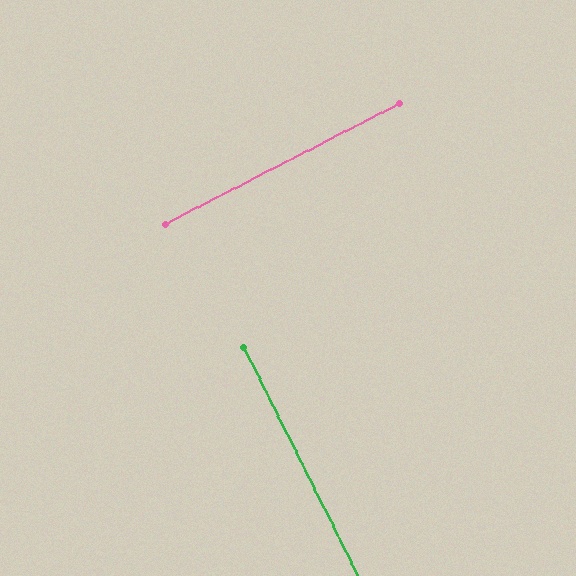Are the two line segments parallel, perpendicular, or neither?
Perpendicular — they meet at approximately 89°.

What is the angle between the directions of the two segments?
Approximately 89 degrees.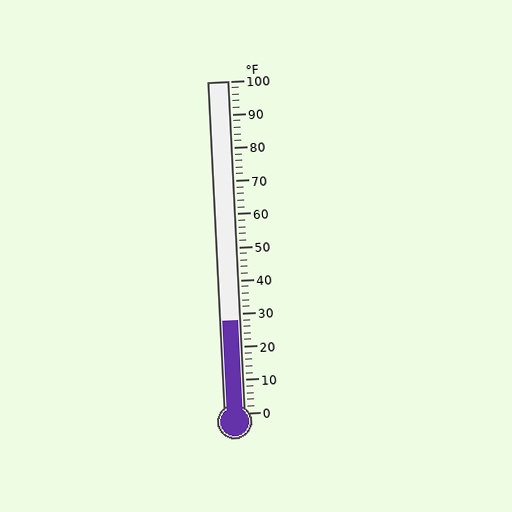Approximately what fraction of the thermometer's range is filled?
The thermometer is filled to approximately 30% of its range.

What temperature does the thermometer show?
The thermometer shows approximately 28°F.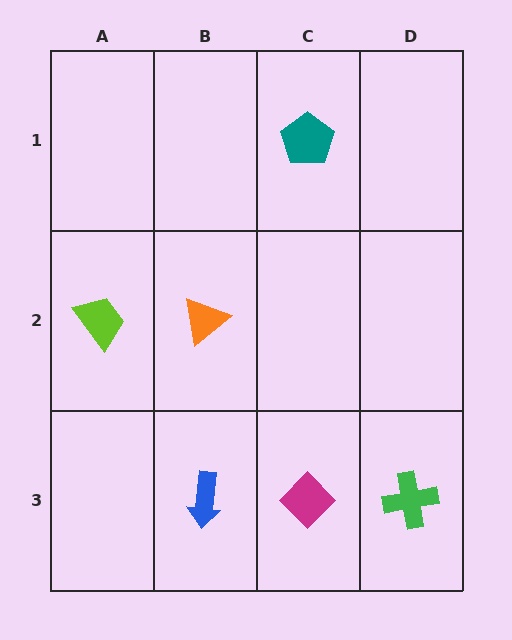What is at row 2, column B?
An orange triangle.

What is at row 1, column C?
A teal pentagon.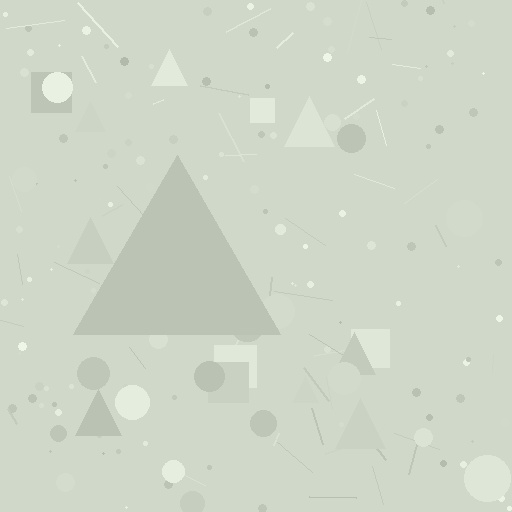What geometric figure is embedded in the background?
A triangle is embedded in the background.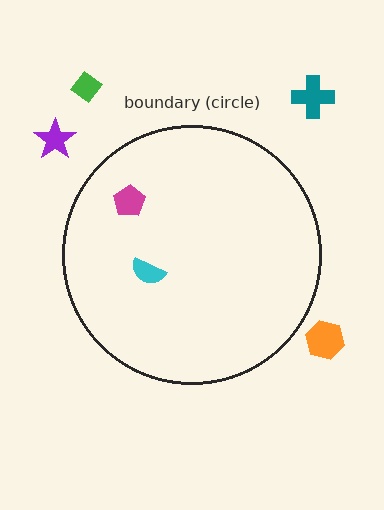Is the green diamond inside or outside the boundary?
Outside.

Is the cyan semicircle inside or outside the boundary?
Inside.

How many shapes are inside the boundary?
2 inside, 4 outside.